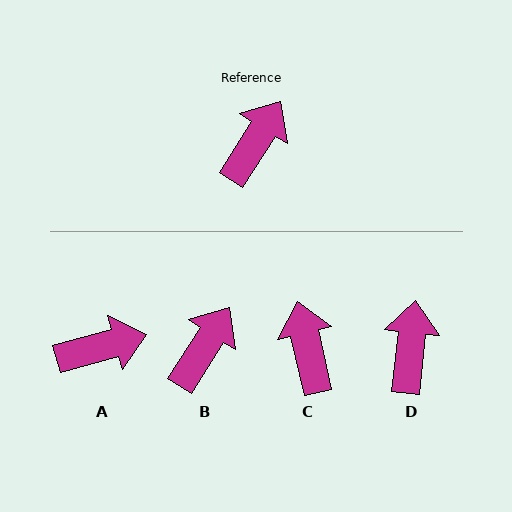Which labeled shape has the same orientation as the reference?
B.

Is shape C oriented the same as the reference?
No, it is off by about 45 degrees.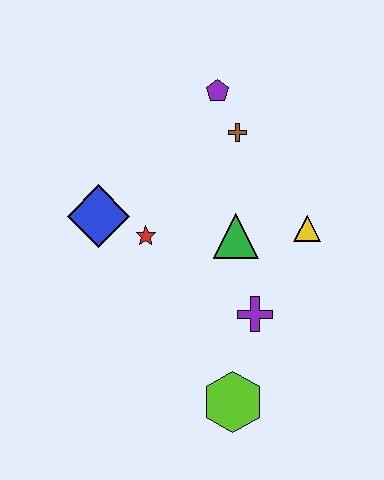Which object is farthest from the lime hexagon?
The purple pentagon is farthest from the lime hexagon.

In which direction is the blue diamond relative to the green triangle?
The blue diamond is to the left of the green triangle.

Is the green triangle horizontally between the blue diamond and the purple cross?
Yes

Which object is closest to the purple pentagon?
The brown cross is closest to the purple pentagon.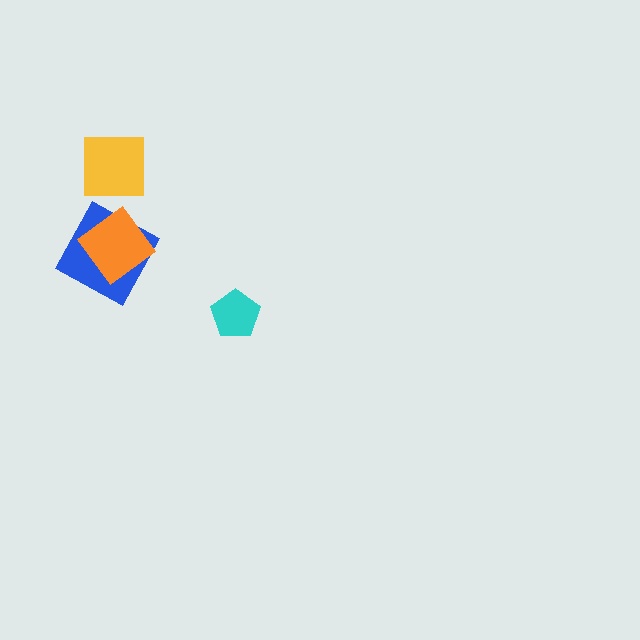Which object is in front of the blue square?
The orange diamond is in front of the blue square.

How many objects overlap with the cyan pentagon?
0 objects overlap with the cyan pentagon.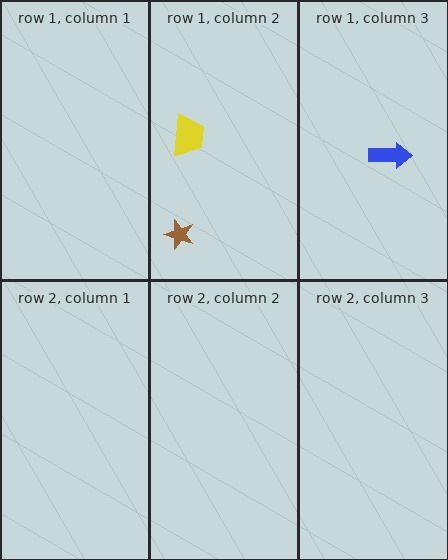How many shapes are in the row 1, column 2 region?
2.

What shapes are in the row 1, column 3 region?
The blue arrow.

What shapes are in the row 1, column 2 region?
The brown star, the yellow trapezoid.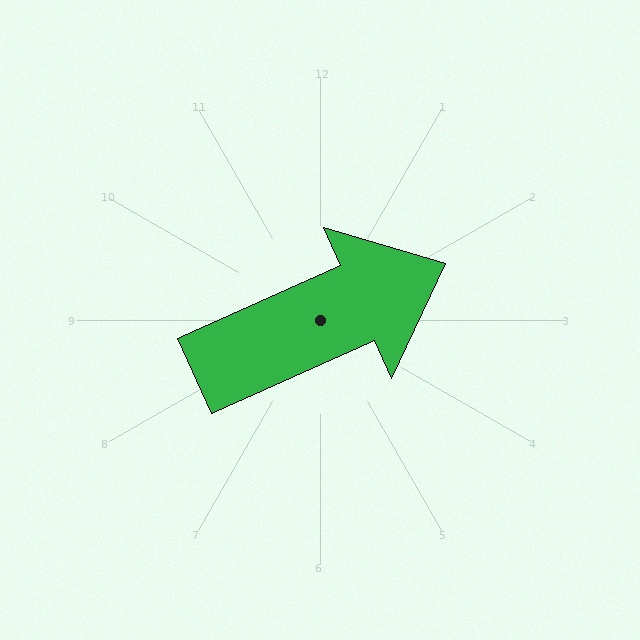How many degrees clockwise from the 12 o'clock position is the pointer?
Approximately 66 degrees.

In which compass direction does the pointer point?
Northeast.